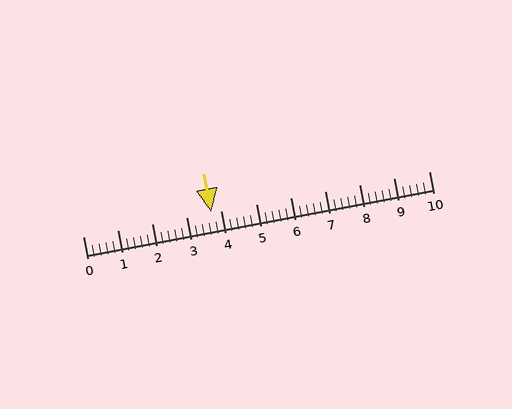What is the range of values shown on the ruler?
The ruler shows values from 0 to 10.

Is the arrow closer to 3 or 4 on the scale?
The arrow is closer to 4.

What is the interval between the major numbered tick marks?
The major tick marks are spaced 1 units apart.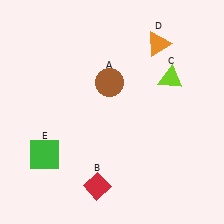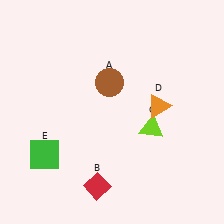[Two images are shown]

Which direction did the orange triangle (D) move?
The orange triangle (D) moved down.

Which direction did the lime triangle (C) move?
The lime triangle (C) moved down.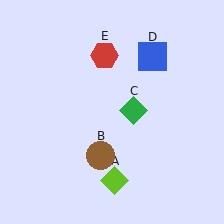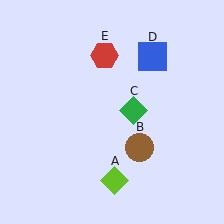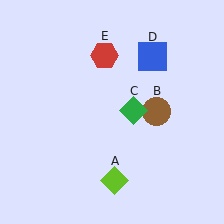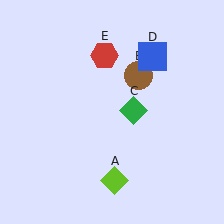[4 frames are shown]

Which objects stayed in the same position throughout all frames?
Lime diamond (object A) and green diamond (object C) and blue square (object D) and red hexagon (object E) remained stationary.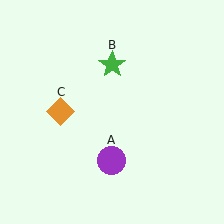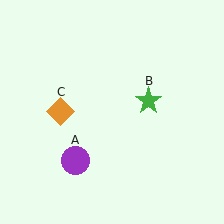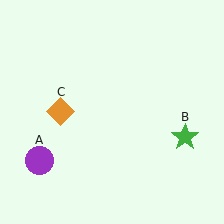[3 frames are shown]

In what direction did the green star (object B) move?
The green star (object B) moved down and to the right.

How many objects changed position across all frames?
2 objects changed position: purple circle (object A), green star (object B).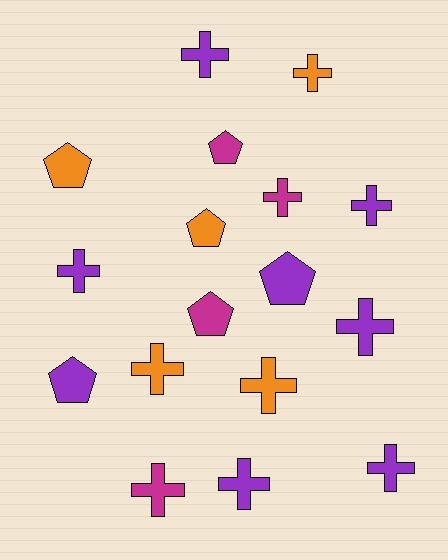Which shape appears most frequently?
Cross, with 11 objects.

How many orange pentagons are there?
There are 2 orange pentagons.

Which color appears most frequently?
Purple, with 8 objects.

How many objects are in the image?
There are 17 objects.